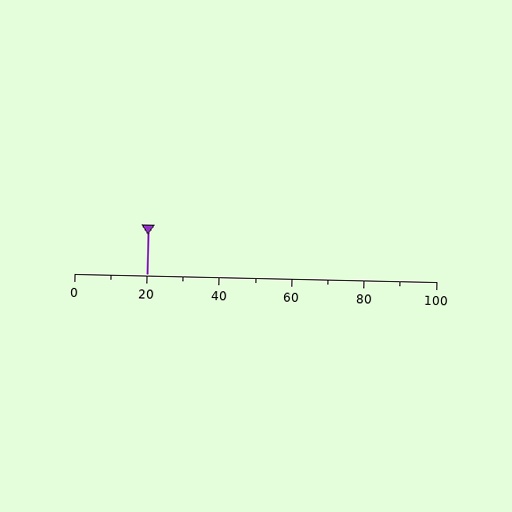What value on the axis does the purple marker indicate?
The marker indicates approximately 20.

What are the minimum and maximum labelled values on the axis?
The axis runs from 0 to 100.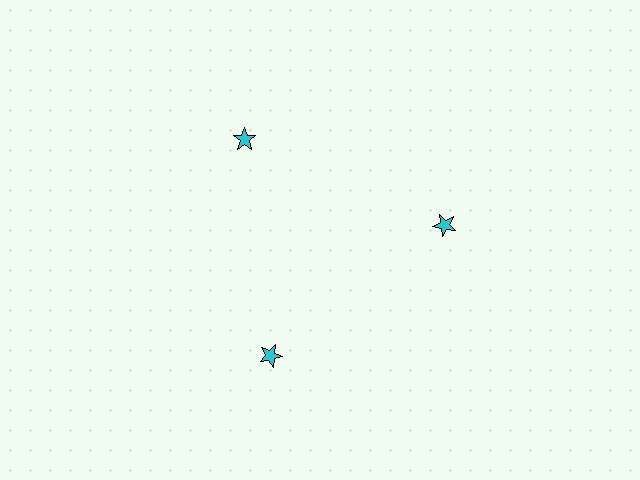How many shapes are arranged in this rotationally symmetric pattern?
There are 3 shapes, arranged in 3 groups of 1.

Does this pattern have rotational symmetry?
Yes, this pattern has 3-fold rotational symmetry. It looks the same after rotating 120 degrees around the center.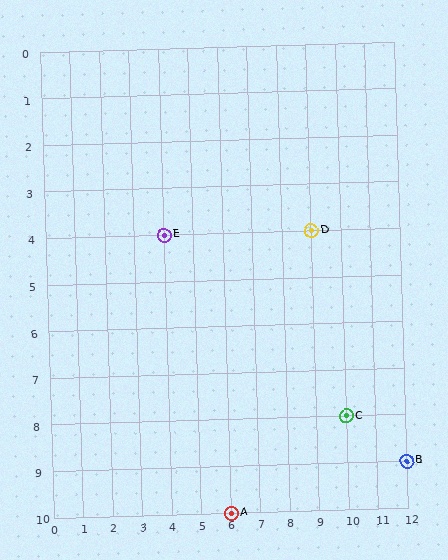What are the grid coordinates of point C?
Point C is at grid coordinates (10, 8).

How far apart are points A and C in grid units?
Points A and C are 4 columns and 2 rows apart (about 4.5 grid units diagonally).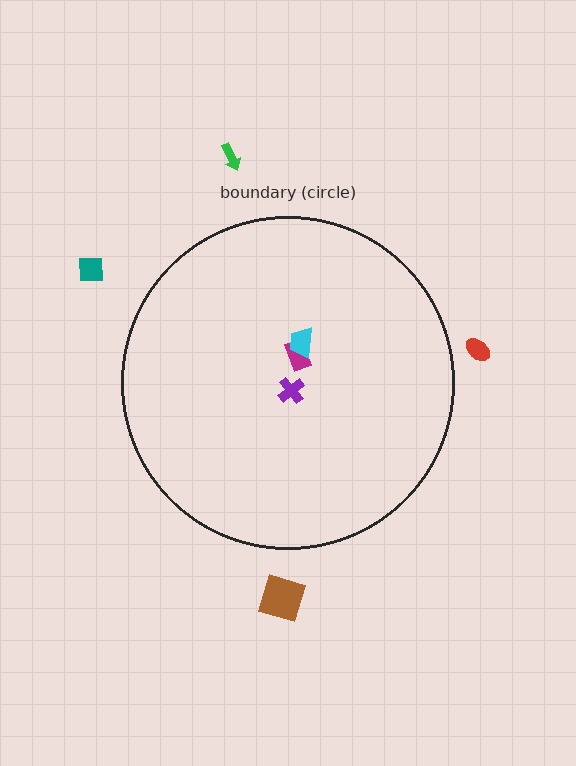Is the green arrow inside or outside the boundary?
Outside.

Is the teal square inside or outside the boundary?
Outside.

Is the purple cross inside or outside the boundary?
Inside.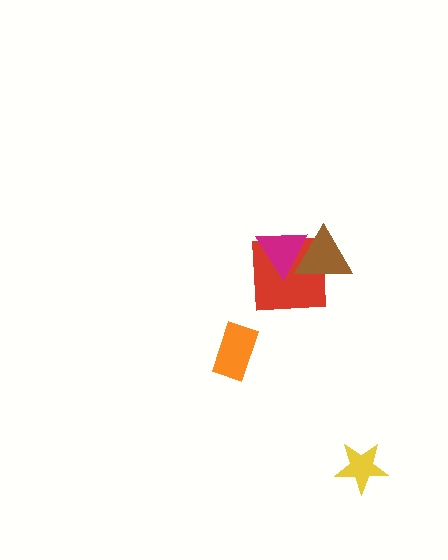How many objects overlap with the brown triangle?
2 objects overlap with the brown triangle.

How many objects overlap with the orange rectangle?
0 objects overlap with the orange rectangle.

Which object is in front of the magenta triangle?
The brown triangle is in front of the magenta triangle.